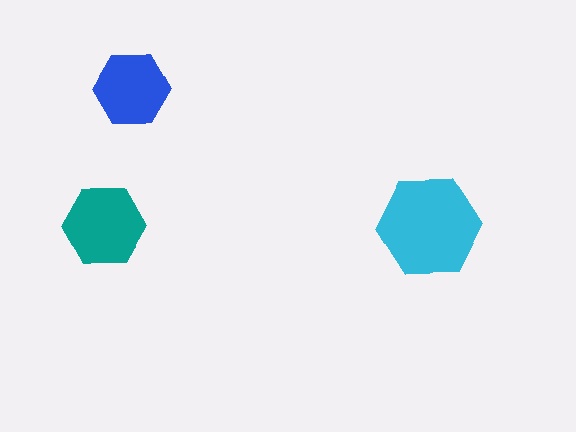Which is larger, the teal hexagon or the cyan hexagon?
The cyan one.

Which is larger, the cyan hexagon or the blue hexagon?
The cyan one.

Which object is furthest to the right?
The cyan hexagon is rightmost.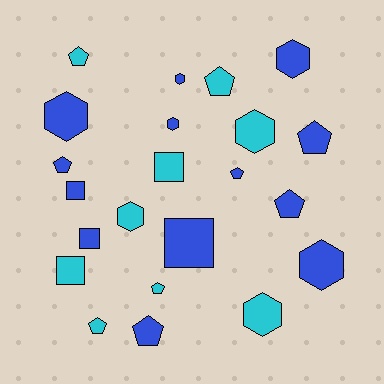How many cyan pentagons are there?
There are 4 cyan pentagons.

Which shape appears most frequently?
Pentagon, with 9 objects.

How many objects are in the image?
There are 22 objects.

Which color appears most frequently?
Blue, with 13 objects.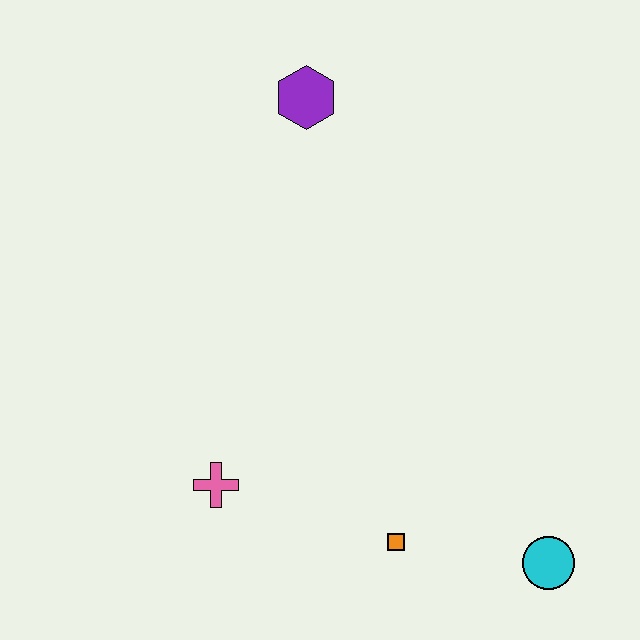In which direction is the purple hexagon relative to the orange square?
The purple hexagon is above the orange square.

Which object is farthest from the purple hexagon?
The cyan circle is farthest from the purple hexagon.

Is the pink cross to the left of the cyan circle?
Yes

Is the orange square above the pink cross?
No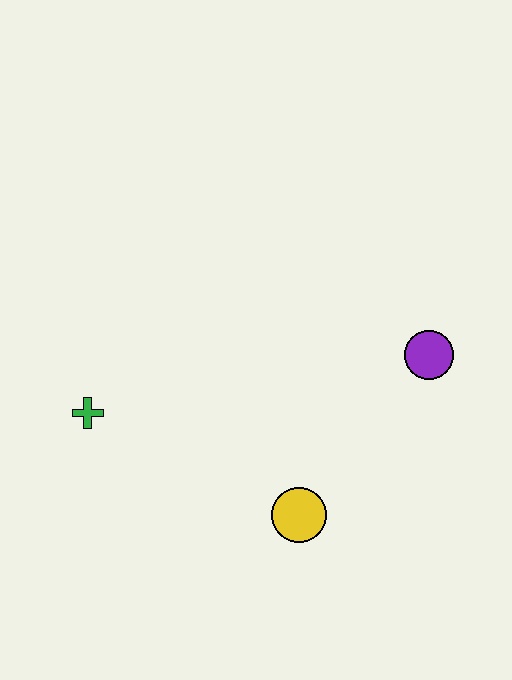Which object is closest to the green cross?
The yellow circle is closest to the green cross.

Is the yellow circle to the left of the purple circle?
Yes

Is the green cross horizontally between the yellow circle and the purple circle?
No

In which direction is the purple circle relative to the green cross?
The purple circle is to the right of the green cross.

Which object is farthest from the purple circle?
The green cross is farthest from the purple circle.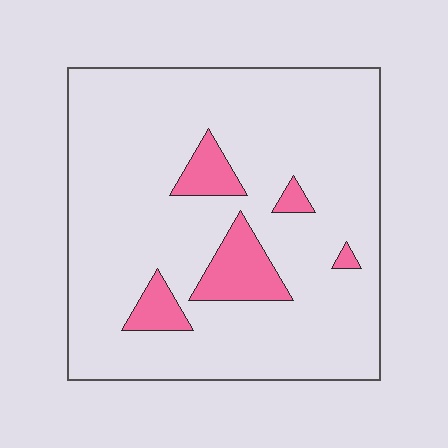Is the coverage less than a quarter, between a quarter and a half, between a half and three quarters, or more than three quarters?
Less than a quarter.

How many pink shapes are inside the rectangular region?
5.